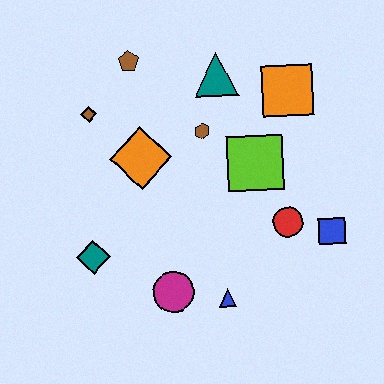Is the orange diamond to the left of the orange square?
Yes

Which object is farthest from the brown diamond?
The blue square is farthest from the brown diamond.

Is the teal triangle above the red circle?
Yes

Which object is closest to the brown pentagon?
The brown diamond is closest to the brown pentagon.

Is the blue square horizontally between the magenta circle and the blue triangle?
No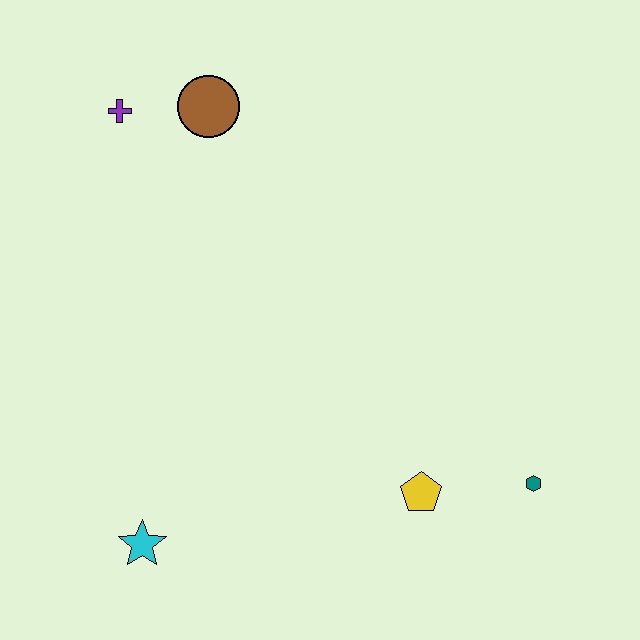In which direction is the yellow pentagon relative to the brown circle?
The yellow pentagon is below the brown circle.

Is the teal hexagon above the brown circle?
No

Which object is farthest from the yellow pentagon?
The purple cross is farthest from the yellow pentagon.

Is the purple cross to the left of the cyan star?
Yes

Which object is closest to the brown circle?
The purple cross is closest to the brown circle.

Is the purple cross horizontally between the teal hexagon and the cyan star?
No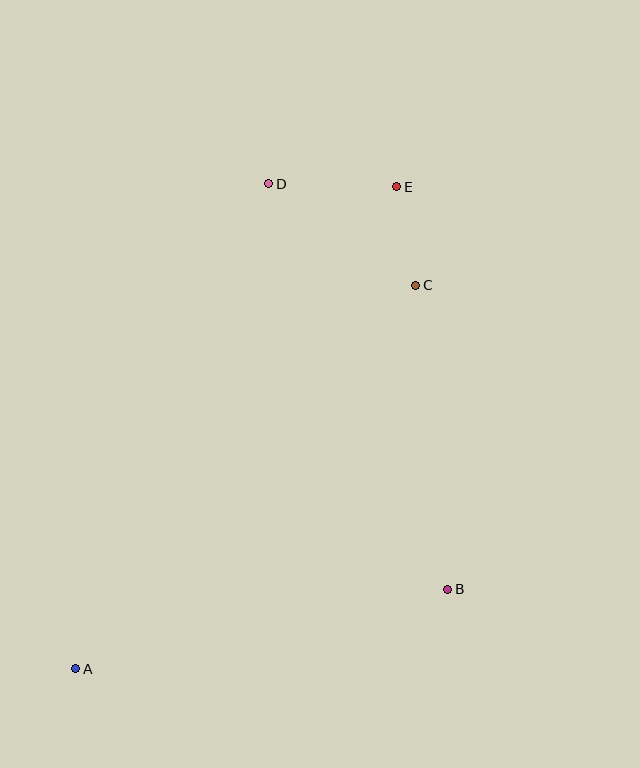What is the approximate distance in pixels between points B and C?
The distance between B and C is approximately 306 pixels.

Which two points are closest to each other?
Points C and E are closest to each other.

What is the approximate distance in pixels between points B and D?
The distance between B and D is approximately 443 pixels.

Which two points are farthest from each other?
Points A and E are farthest from each other.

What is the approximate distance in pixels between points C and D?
The distance between C and D is approximately 179 pixels.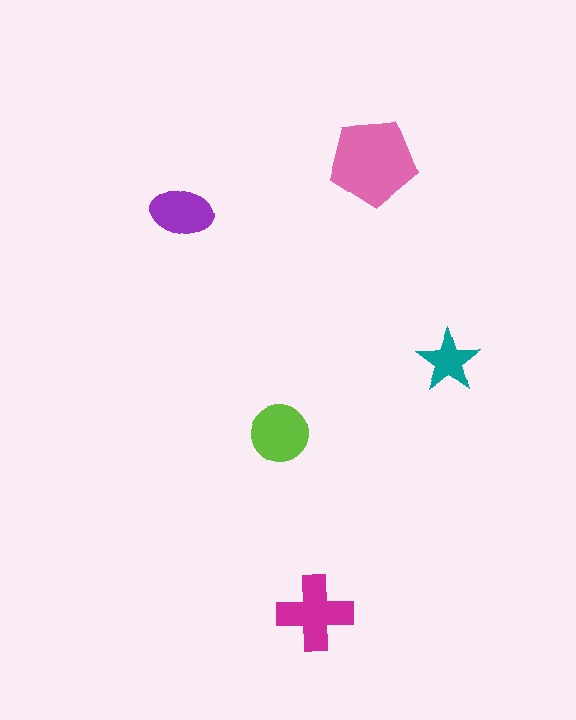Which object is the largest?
The pink pentagon.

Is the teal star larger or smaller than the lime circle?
Smaller.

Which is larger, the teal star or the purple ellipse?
The purple ellipse.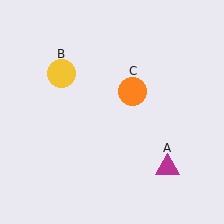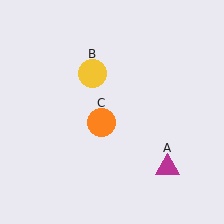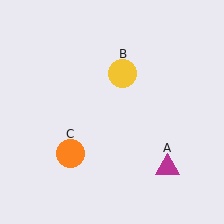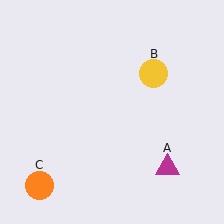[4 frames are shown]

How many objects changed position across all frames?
2 objects changed position: yellow circle (object B), orange circle (object C).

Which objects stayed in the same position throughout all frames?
Magenta triangle (object A) remained stationary.